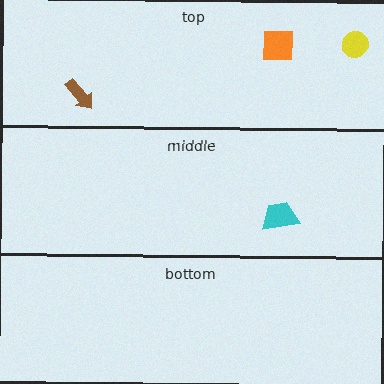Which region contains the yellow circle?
The top region.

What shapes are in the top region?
The orange square, the yellow circle, the brown arrow.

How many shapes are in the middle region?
1.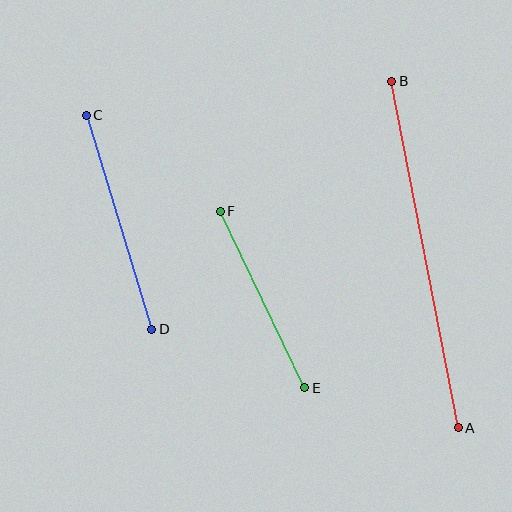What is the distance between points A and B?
The distance is approximately 353 pixels.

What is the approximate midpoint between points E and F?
The midpoint is at approximately (263, 300) pixels.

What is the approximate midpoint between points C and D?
The midpoint is at approximately (119, 222) pixels.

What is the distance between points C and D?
The distance is approximately 224 pixels.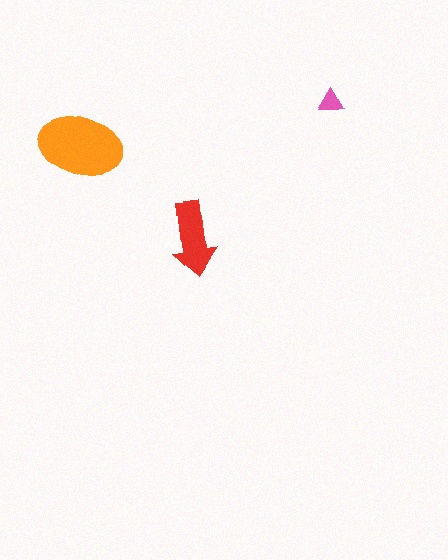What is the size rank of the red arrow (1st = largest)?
2nd.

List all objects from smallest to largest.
The pink triangle, the red arrow, the orange ellipse.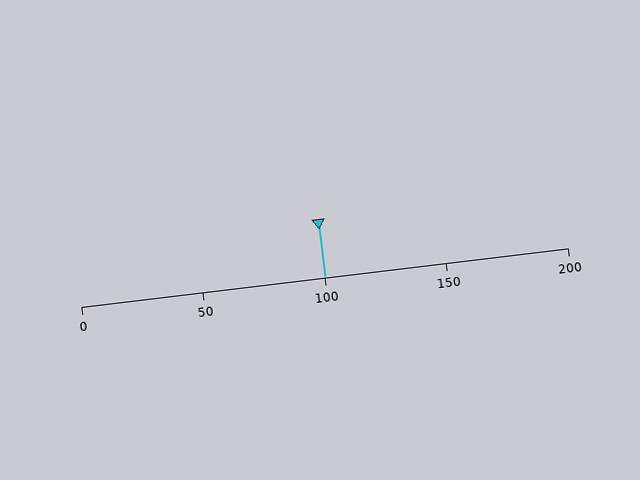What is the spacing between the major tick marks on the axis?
The major ticks are spaced 50 apart.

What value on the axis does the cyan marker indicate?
The marker indicates approximately 100.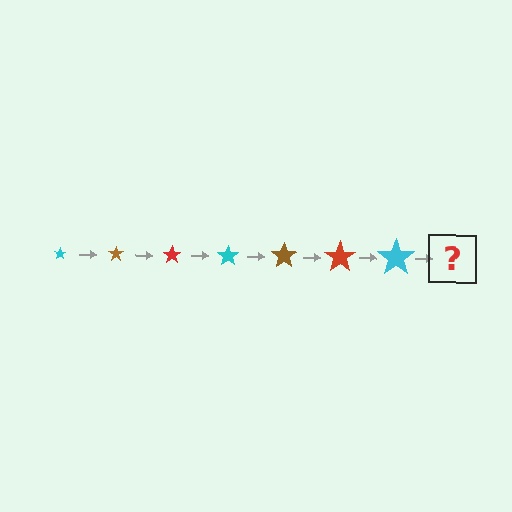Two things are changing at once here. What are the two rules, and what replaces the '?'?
The two rules are that the star grows larger each step and the color cycles through cyan, brown, and red. The '?' should be a brown star, larger than the previous one.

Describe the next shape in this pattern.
It should be a brown star, larger than the previous one.